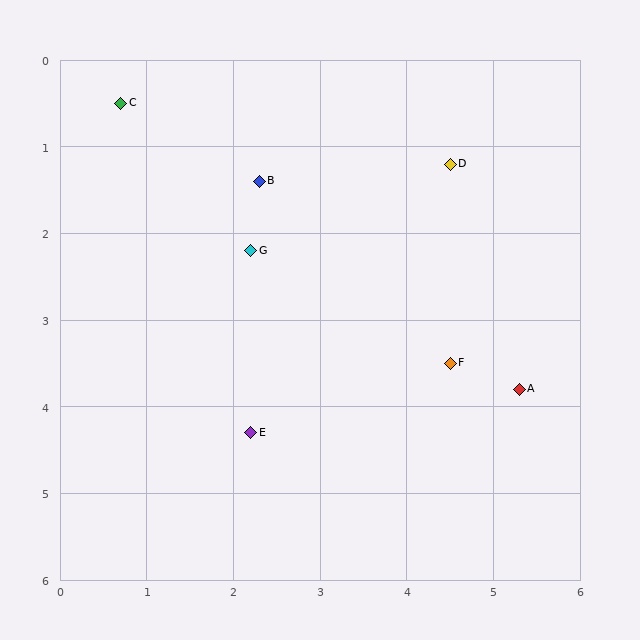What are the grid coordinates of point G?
Point G is at approximately (2.2, 2.2).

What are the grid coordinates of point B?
Point B is at approximately (2.3, 1.4).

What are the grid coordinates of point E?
Point E is at approximately (2.2, 4.3).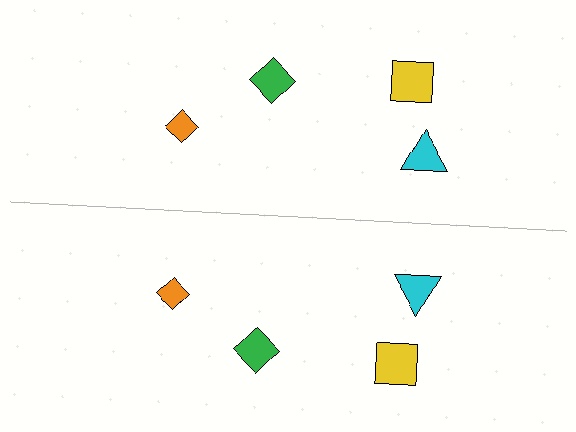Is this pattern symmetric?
Yes, this pattern has bilateral (reflection) symmetry.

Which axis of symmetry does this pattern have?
The pattern has a horizontal axis of symmetry running through the center of the image.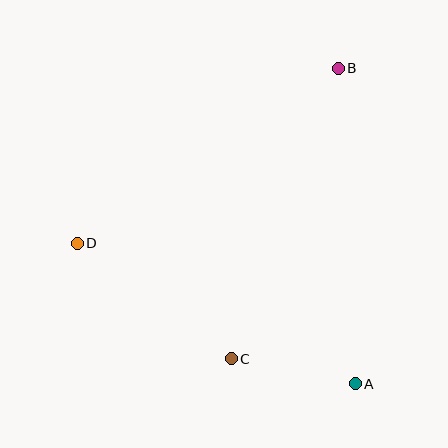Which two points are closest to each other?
Points A and C are closest to each other.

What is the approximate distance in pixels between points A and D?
The distance between A and D is approximately 311 pixels.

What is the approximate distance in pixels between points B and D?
The distance between B and D is approximately 314 pixels.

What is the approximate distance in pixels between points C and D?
The distance between C and D is approximately 193 pixels.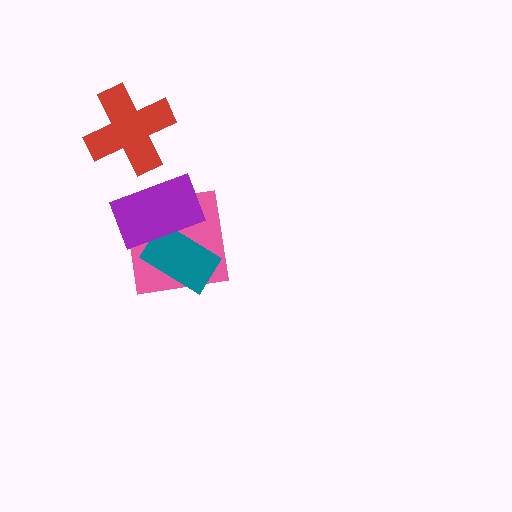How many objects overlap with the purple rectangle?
2 objects overlap with the purple rectangle.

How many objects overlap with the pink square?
2 objects overlap with the pink square.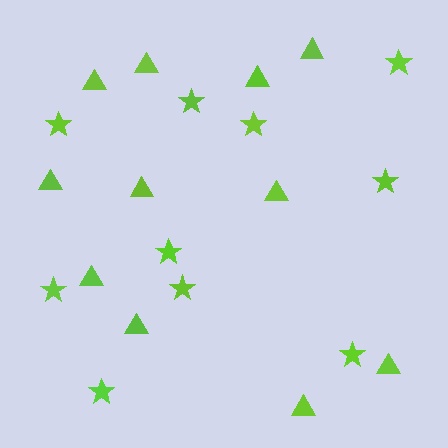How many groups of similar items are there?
There are 2 groups: one group of stars (10) and one group of triangles (11).